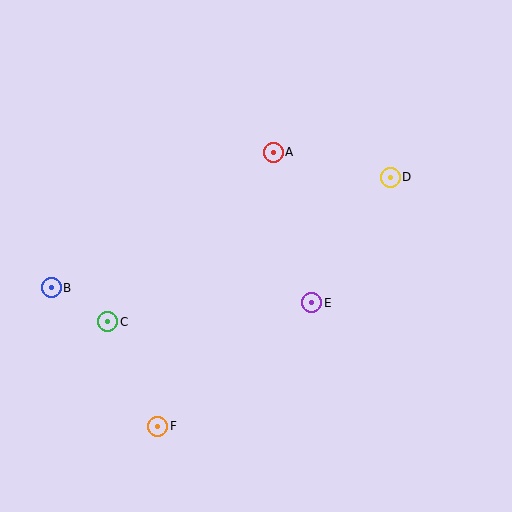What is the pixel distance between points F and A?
The distance between F and A is 298 pixels.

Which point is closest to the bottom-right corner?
Point E is closest to the bottom-right corner.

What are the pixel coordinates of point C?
Point C is at (108, 322).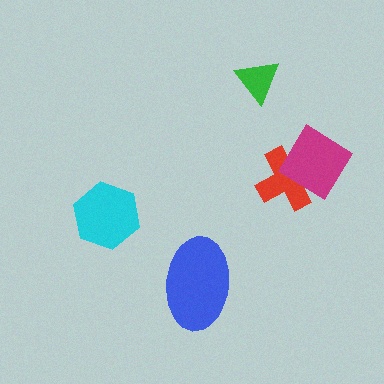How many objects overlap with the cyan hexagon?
0 objects overlap with the cyan hexagon.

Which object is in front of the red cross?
The magenta diamond is in front of the red cross.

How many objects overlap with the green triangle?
0 objects overlap with the green triangle.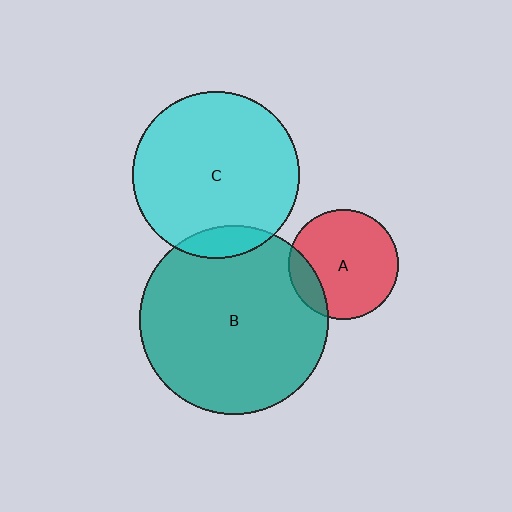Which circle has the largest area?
Circle B (teal).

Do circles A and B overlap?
Yes.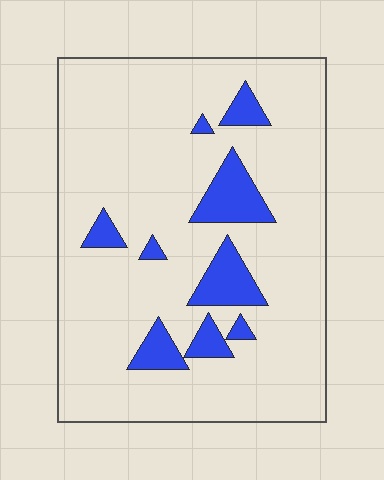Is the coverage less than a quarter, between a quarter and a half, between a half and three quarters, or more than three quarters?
Less than a quarter.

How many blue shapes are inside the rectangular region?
9.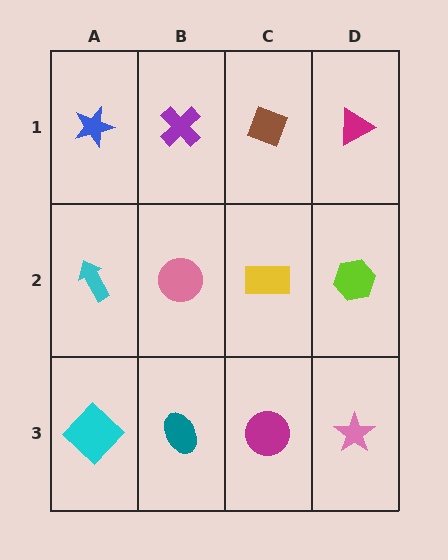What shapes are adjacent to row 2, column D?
A magenta triangle (row 1, column D), a pink star (row 3, column D), a yellow rectangle (row 2, column C).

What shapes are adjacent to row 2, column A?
A blue star (row 1, column A), a cyan diamond (row 3, column A), a pink circle (row 2, column B).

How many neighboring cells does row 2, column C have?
4.